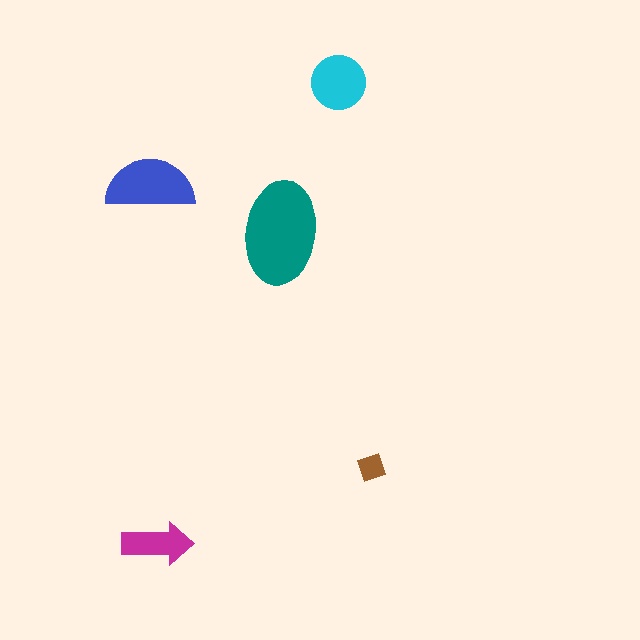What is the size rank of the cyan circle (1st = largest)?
3rd.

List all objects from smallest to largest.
The brown diamond, the magenta arrow, the cyan circle, the blue semicircle, the teal ellipse.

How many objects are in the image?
There are 5 objects in the image.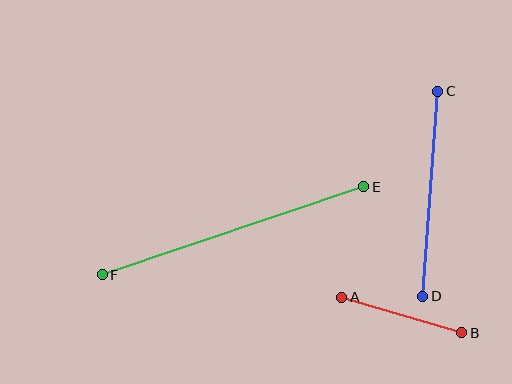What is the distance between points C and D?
The distance is approximately 206 pixels.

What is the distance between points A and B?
The distance is approximately 125 pixels.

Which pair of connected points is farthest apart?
Points E and F are farthest apart.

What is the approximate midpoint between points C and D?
The midpoint is at approximately (430, 194) pixels.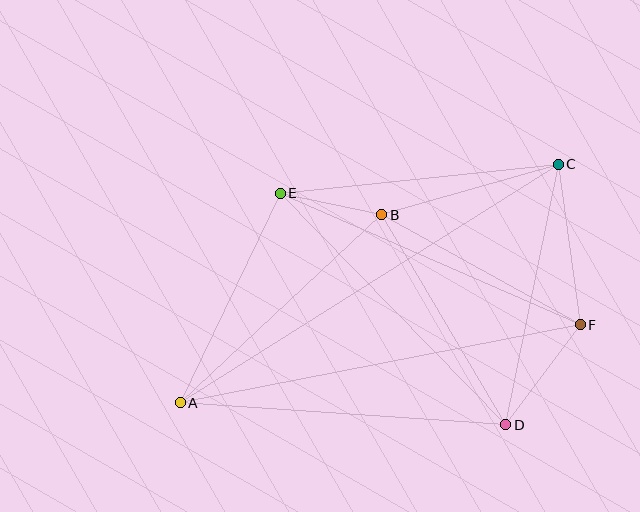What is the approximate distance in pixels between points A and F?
The distance between A and F is approximately 408 pixels.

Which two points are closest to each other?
Points B and E are closest to each other.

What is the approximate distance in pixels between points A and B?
The distance between A and B is approximately 276 pixels.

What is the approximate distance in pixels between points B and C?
The distance between B and C is approximately 183 pixels.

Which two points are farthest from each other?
Points A and C are farthest from each other.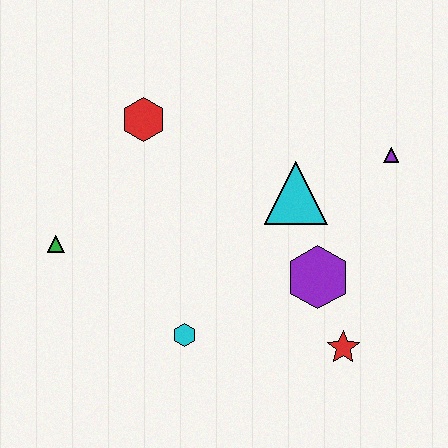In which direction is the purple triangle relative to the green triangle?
The purple triangle is to the right of the green triangle.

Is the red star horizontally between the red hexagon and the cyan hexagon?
No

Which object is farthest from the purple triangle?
The green triangle is farthest from the purple triangle.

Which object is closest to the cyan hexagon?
The purple hexagon is closest to the cyan hexagon.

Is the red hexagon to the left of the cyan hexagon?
Yes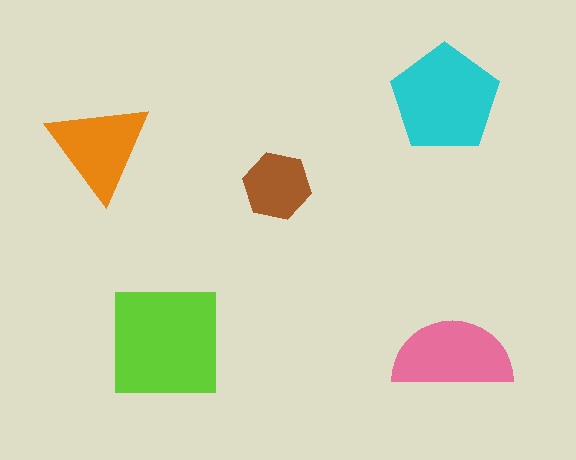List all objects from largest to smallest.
The lime square, the cyan pentagon, the pink semicircle, the orange triangle, the brown hexagon.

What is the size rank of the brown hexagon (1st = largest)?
5th.